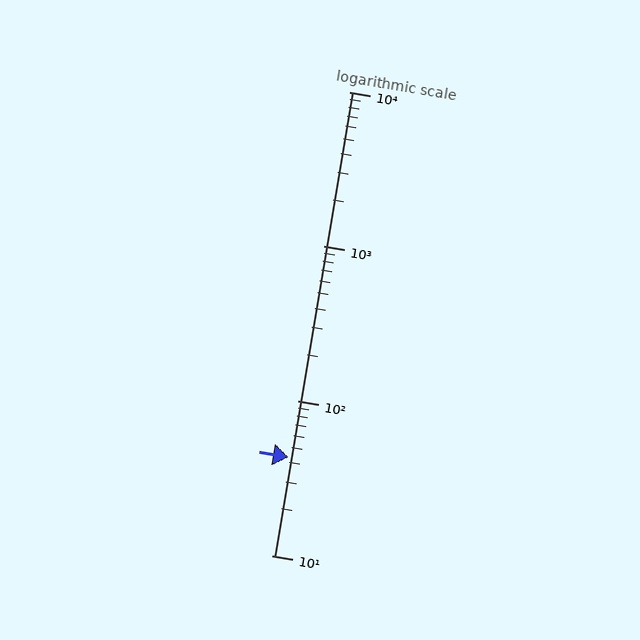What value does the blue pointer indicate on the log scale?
The pointer indicates approximately 43.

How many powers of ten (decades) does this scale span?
The scale spans 3 decades, from 10 to 10000.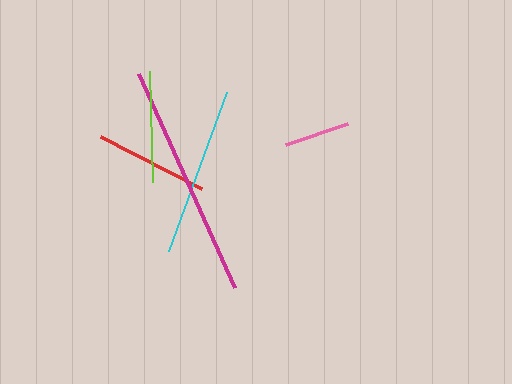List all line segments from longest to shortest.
From longest to shortest: magenta, cyan, red, lime, pink.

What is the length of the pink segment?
The pink segment is approximately 66 pixels long.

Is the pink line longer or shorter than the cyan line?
The cyan line is longer than the pink line.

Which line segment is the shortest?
The pink line is the shortest at approximately 66 pixels.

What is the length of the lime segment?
The lime segment is approximately 111 pixels long.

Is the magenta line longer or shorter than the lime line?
The magenta line is longer than the lime line.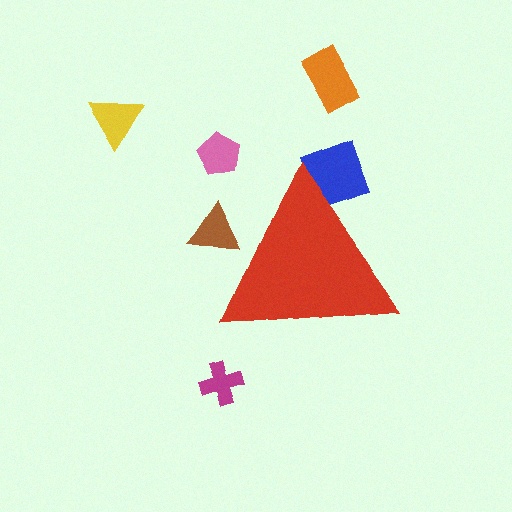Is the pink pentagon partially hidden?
No, the pink pentagon is fully visible.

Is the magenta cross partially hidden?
No, the magenta cross is fully visible.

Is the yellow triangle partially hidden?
No, the yellow triangle is fully visible.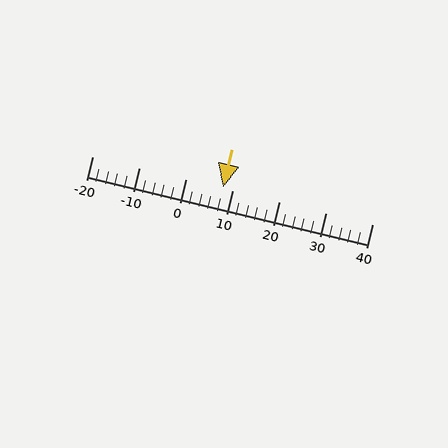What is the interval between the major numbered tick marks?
The major tick marks are spaced 10 units apart.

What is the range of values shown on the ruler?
The ruler shows values from -20 to 40.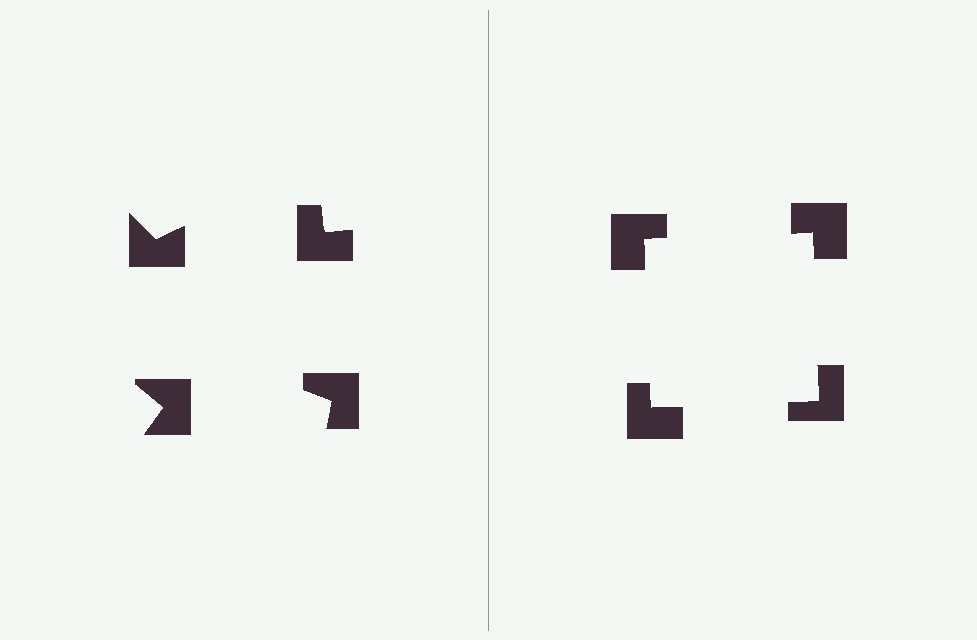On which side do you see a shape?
An illusory square appears on the right side. On the left side the wedge cuts are rotated, so no coherent shape forms.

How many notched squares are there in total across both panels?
8 — 4 on each side.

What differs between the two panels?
The notched squares are positioned identically on both sides; only the wedge orientations differ. On the right they align to a square; on the left they are misaligned.